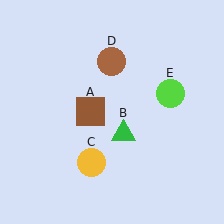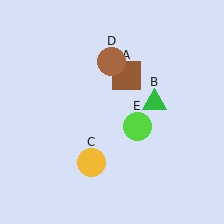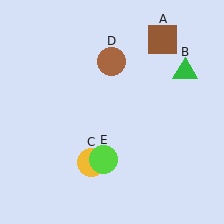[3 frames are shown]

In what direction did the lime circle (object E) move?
The lime circle (object E) moved down and to the left.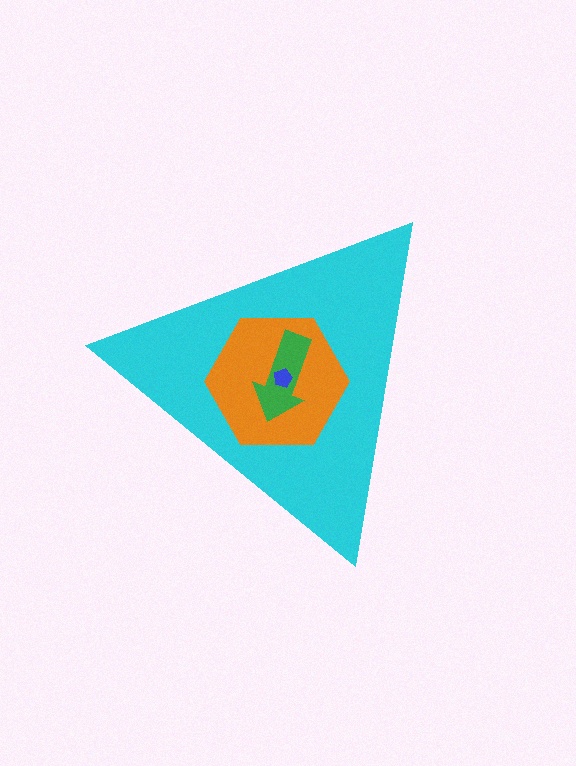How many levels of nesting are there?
4.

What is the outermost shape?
The cyan triangle.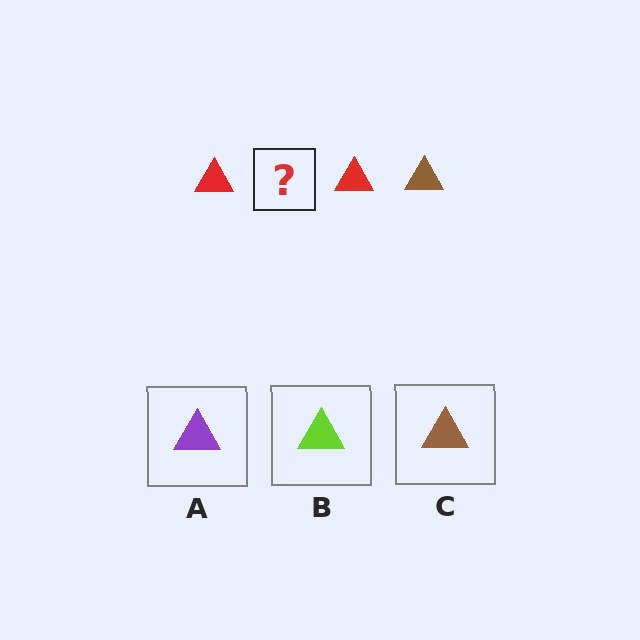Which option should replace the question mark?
Option C.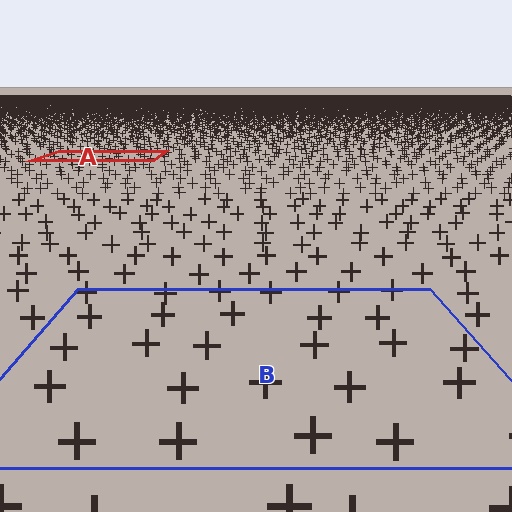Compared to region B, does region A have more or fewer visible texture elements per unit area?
Region A has more texture elements per unit area — they are packed more densely because it is farther away.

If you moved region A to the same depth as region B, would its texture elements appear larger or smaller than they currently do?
They would appear larger. At a closer depth, the same texture elements are projected at a bigger on-screen size.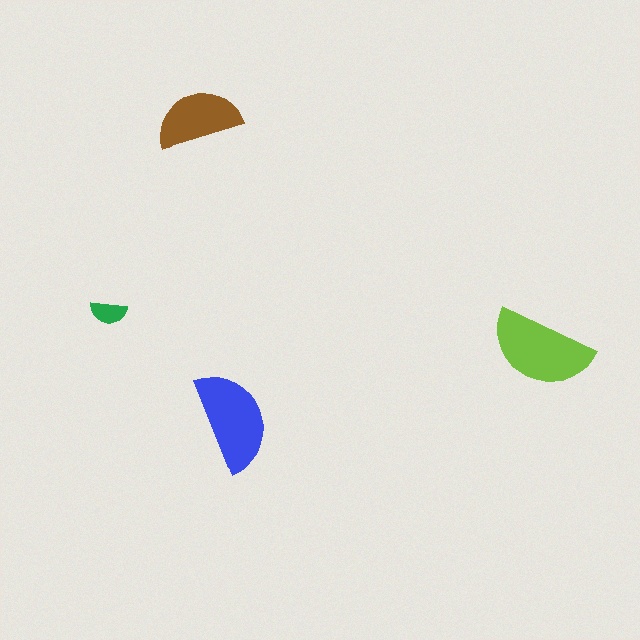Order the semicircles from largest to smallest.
the lime one, the blue one, the brown one, the green one.